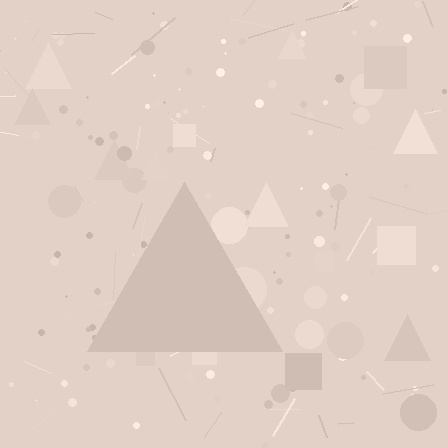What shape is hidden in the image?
A triangle is hidden in the image.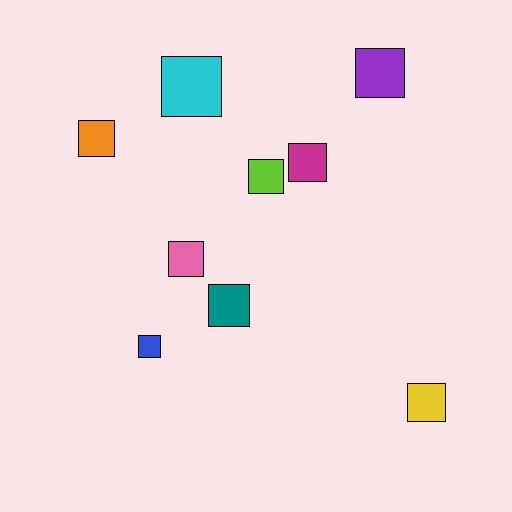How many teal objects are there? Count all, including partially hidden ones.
There is 1 teal object.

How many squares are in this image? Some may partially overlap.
There are 9 squares.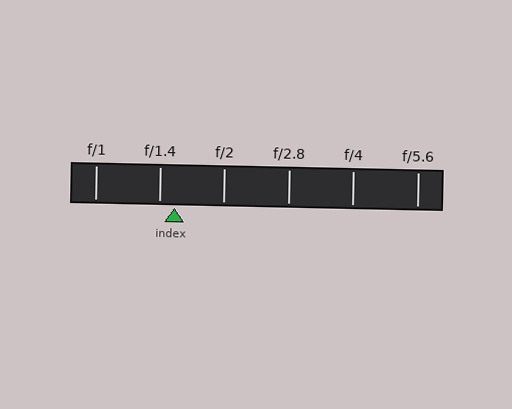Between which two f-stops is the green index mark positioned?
The index mark is between f/1.4 and f/2.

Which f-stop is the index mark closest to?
The index mark is closest to f/1.4.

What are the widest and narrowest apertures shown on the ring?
The widest aperture shown is f/1 and the narrowest is f/5.6.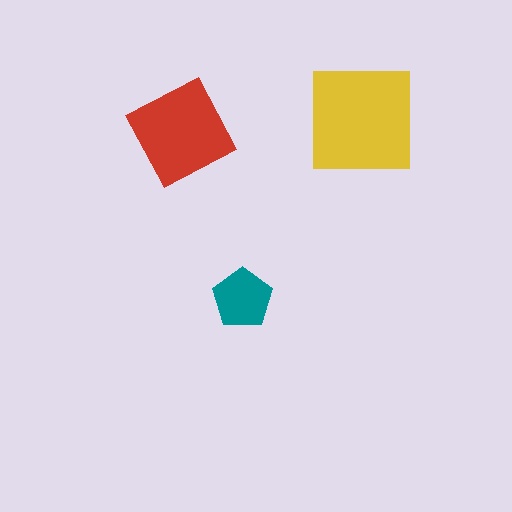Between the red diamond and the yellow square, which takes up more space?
The yellow square.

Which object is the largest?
The yellow square.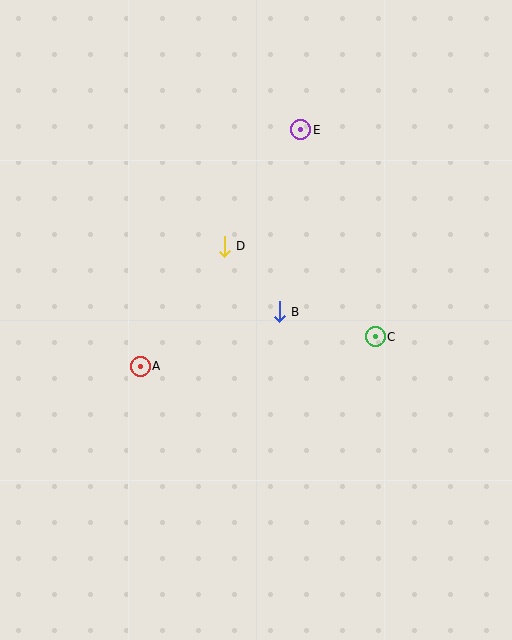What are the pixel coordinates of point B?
Point B is at (279, 312).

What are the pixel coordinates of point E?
Point E is at (301, 130).